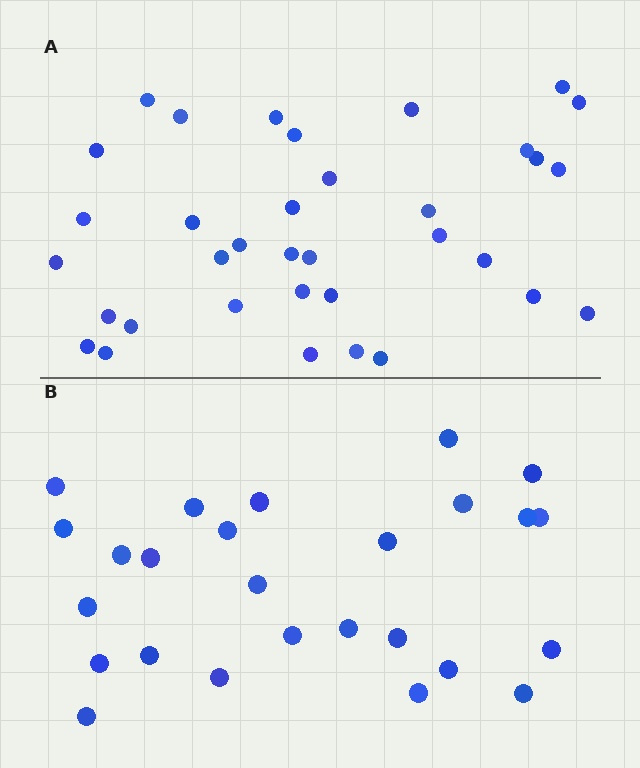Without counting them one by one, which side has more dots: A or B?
Region A (the top region) has more dots.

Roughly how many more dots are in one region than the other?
Region A has roughly 8 or so more dots than region B.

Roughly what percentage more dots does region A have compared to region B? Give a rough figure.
About 35% more.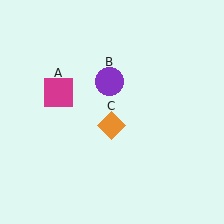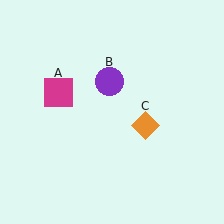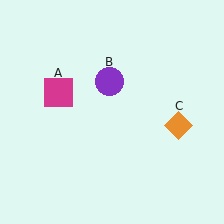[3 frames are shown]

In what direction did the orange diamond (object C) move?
The orange diamond (object C) moved right.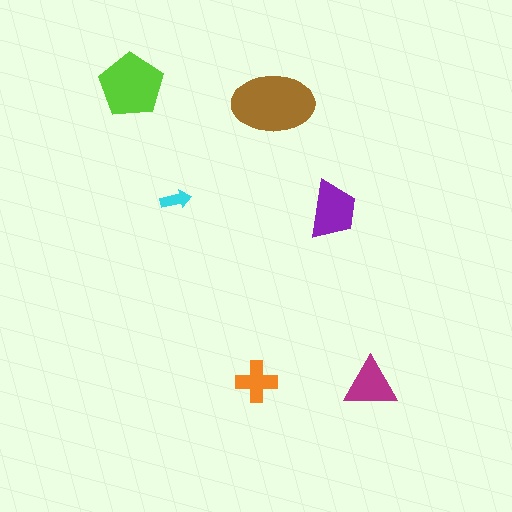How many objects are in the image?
There are 6 objects in the image.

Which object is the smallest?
The cyan arrow.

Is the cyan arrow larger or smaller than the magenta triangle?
Smaller.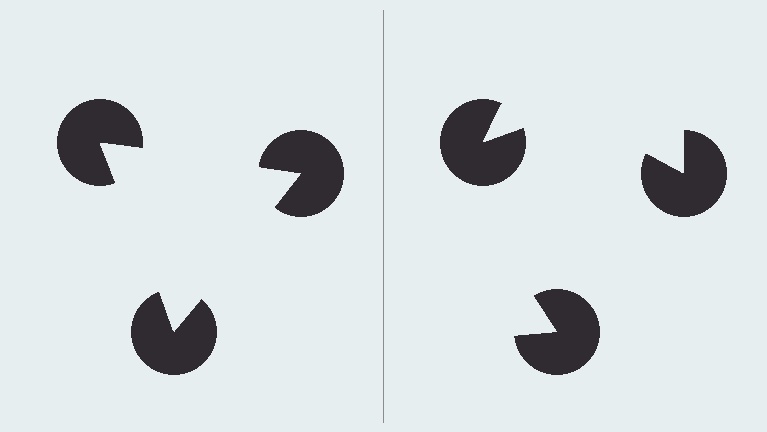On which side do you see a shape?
An illusory triangle appears on the left side. On the right side the wedge cuts are rotated, so no coherent shape forms.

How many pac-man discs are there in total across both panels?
6 — 3 on each side.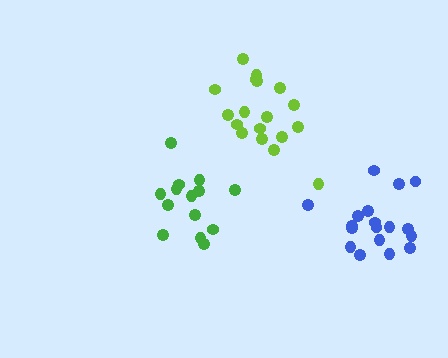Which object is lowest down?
The blue cluster is bottommost.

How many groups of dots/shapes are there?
There are 3 groups.